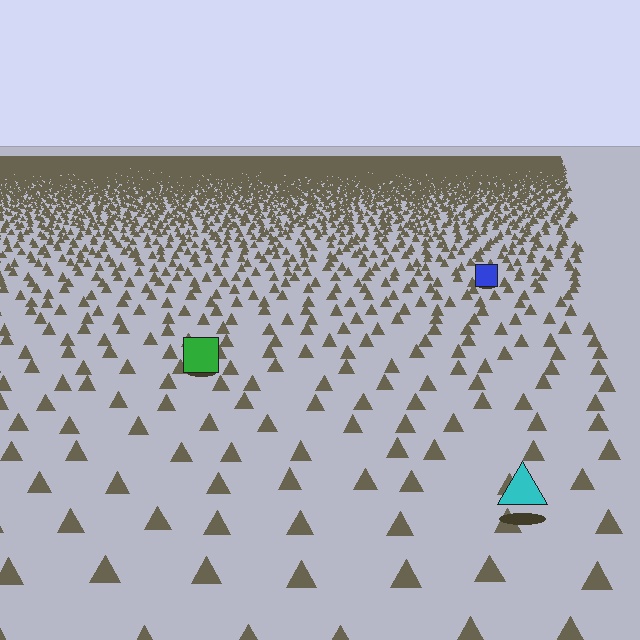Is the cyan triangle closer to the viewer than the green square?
Yes. The cyan triangle is closer — you can tell from the texture gradient: the ground texture is coarser near it.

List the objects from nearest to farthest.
From nearest to farthest: the cyan triangle, the green square, the blue square.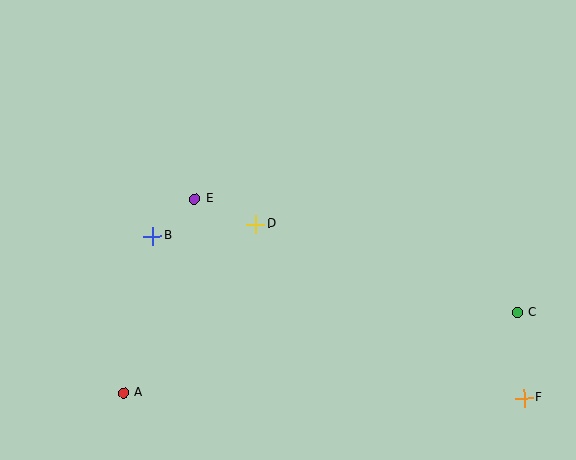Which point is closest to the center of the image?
Point D at (256, 224) is closest to the center.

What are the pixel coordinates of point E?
Point E is at (195, 199).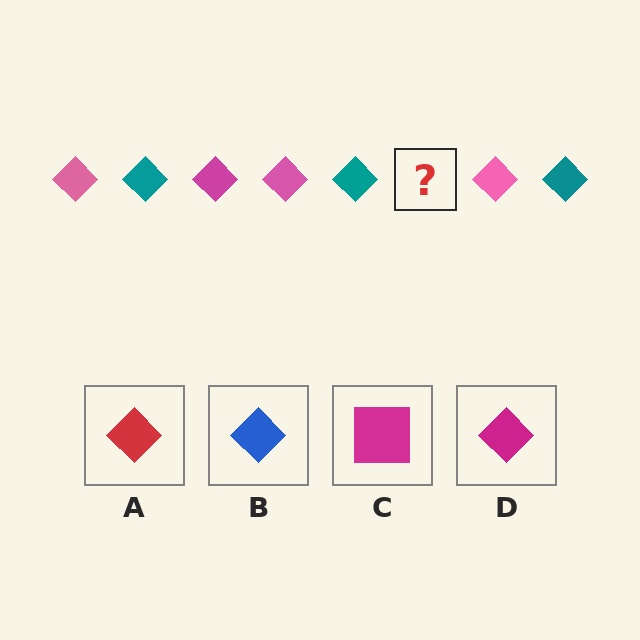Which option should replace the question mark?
Option D.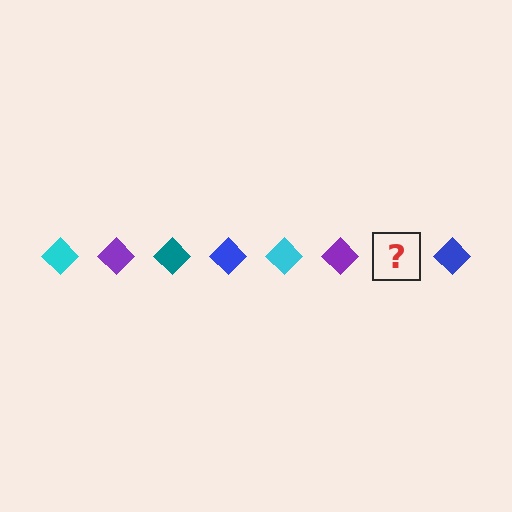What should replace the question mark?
The question mark should be replaced with a teal diamond.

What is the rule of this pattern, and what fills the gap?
The rule is that the pattern cycles through cyan, purple, teal, blue diamonds. The gap should be filled with a teal diamond.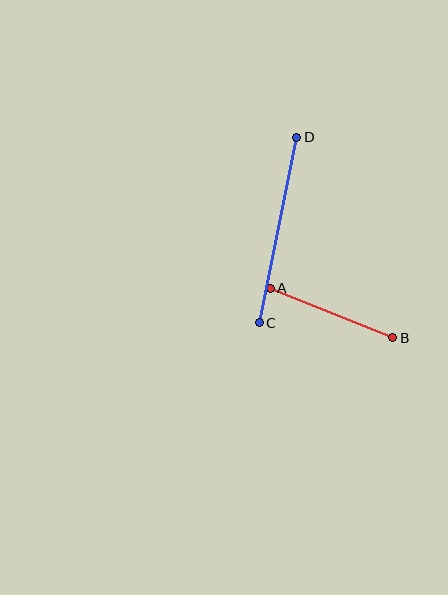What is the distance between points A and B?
The distance is approximately 132 pixels.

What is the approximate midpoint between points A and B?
The midpoint is at approximately (332, 313) pixels.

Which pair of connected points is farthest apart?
Points C and D are farthest apart.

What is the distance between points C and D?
The distance is approximately 189 pixels.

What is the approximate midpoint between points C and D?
The midpoint is at approximately (278, 230) pixels.